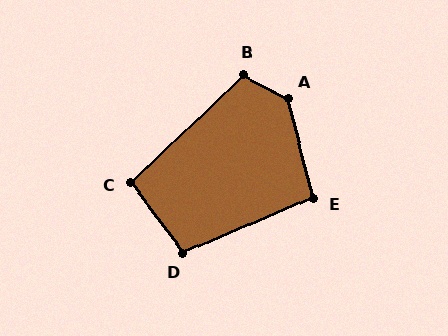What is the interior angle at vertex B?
Approximately 109 degrees (obtuse).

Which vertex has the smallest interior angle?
C, at approximately 97 degrees.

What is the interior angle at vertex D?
Approximately 103 degrees (obtuse).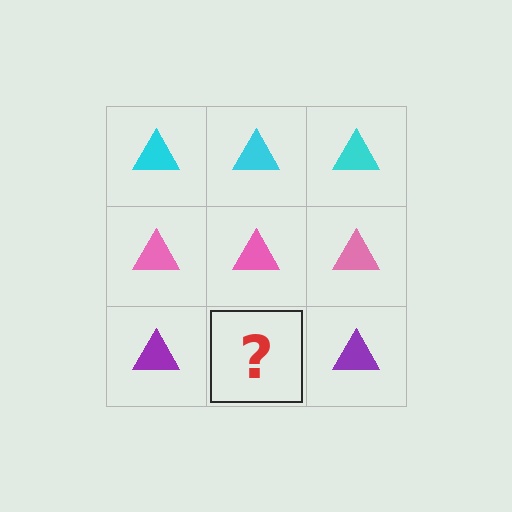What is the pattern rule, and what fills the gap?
The rule is that each row has a consistent color. The gap should be filled with a purple triangle.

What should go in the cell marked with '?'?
The missing cell should contain a purple triangle.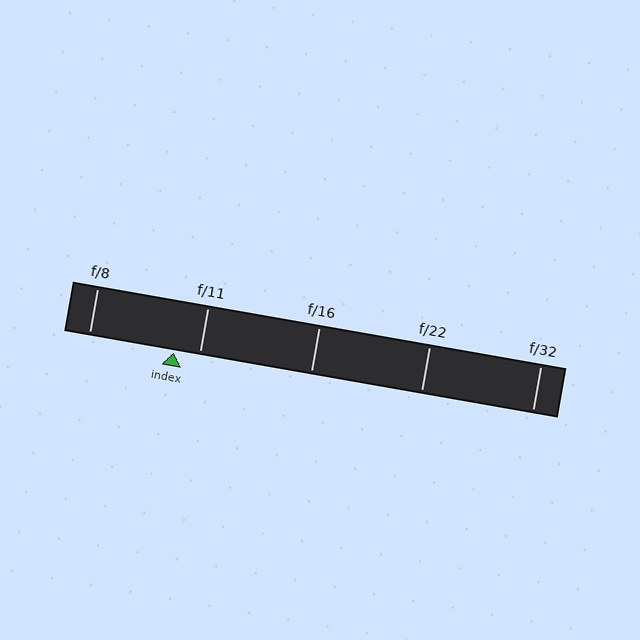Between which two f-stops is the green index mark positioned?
The index mark is between f/8 and f/11.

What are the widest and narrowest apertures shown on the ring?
The widest aperture shown is f/8 and the narrowest is f/32.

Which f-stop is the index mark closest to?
The index mark is closest to f/11.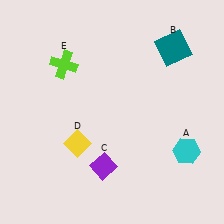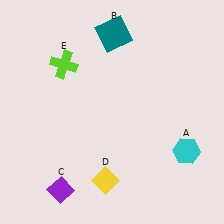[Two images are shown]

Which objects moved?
The objects that moved are: the teal square (B), the purple diamond (C), the yellow diamond (D).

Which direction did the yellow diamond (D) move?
The yellow diamond (D) moved down.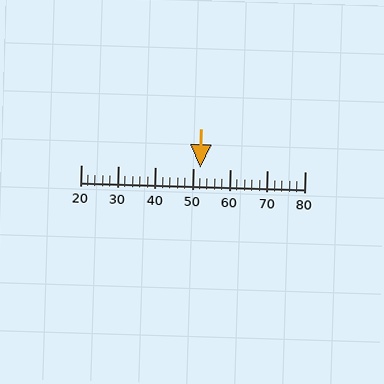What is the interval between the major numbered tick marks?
The major tick marks are spaced 10 units apart.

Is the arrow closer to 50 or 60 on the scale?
The arrow is closer to 50.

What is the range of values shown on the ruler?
The ruler shows values from 20 to 80.